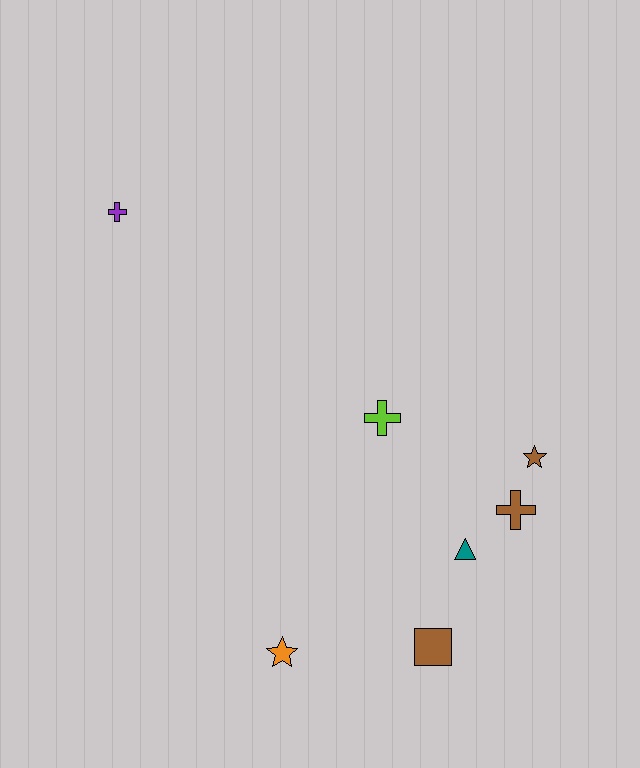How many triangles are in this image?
There is 1 triangle.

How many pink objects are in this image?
There are no pink objects.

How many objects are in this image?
There are 7 objects.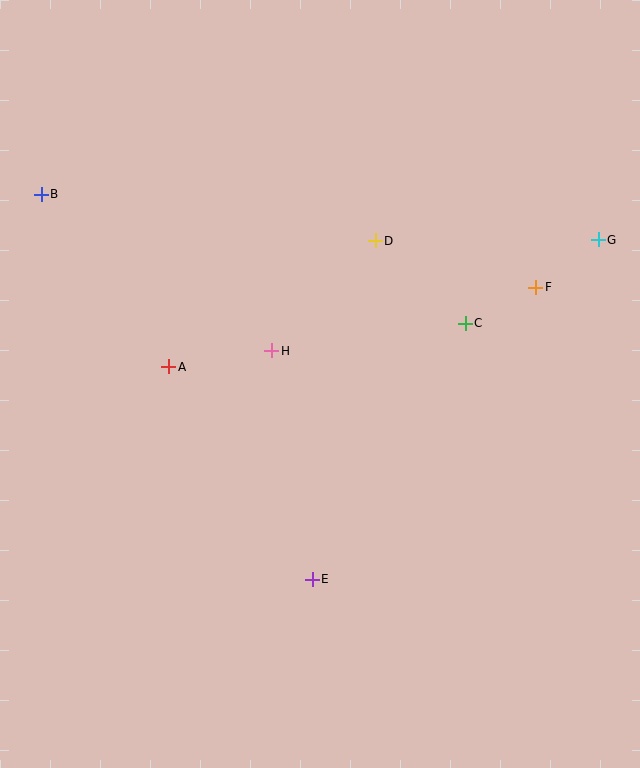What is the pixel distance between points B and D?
The distance between B and D is 337 pixels.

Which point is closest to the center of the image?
Point H at (272, 351) is closest to the center.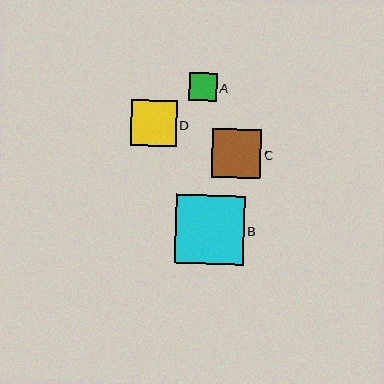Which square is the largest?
Square B is the largest with a size of approximately 69 pixels.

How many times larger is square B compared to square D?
Square B is approximately 1.5 times the size of square D.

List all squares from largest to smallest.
From largest to smallest: B, C, D, A.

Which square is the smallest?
Square A is the smallest with a size of approximately 27 pixels.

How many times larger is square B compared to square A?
Square B is approximately 2.5 times the size of square A.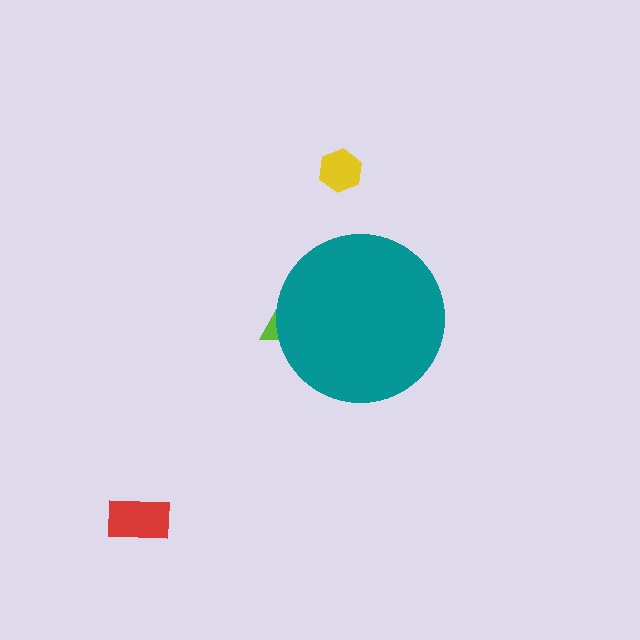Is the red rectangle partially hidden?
No, the red rectangle is fully visible.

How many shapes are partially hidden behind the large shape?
1 shape is partially hidden.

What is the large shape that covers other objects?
A teal circle.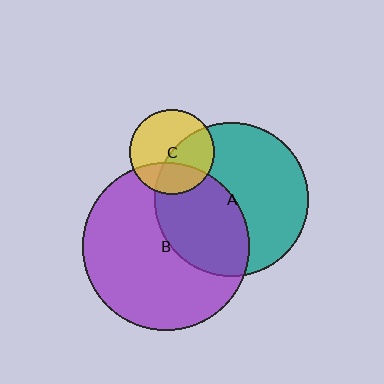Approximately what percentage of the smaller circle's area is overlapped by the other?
Approximately 40%.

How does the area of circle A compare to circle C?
Approximately 3.3 times.